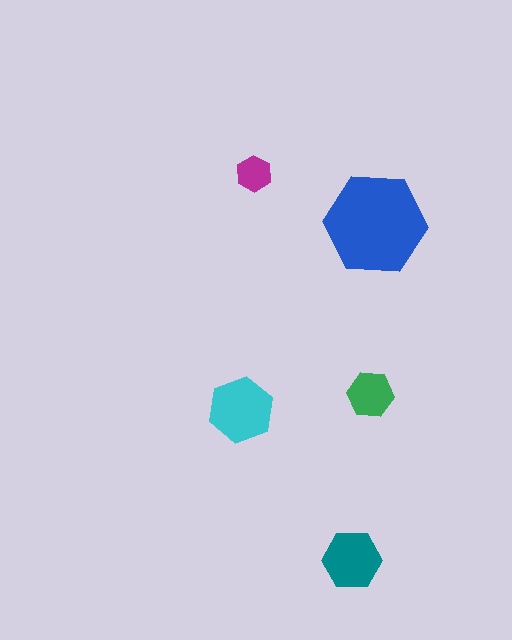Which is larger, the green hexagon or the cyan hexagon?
The cyan one.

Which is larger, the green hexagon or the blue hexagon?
The blue one.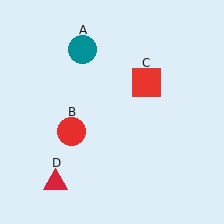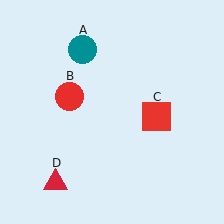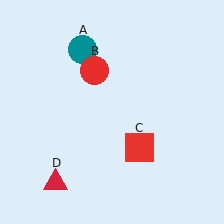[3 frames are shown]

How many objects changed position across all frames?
2 objects changed position: red circle (object B), red square (object C).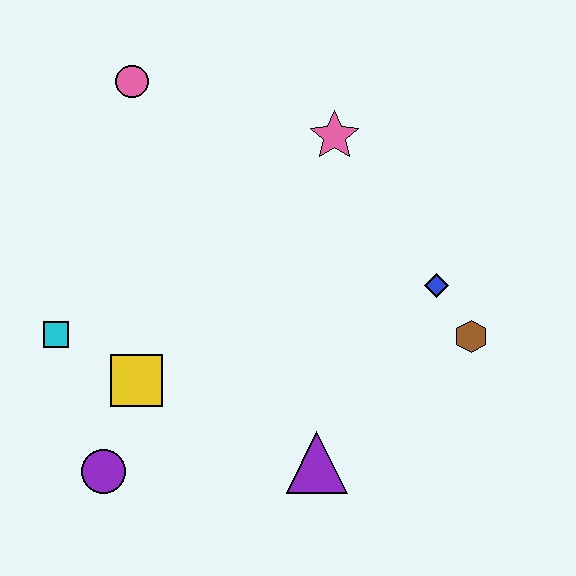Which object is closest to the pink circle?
The pink star is closest to the pink circle.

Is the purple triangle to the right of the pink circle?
Yes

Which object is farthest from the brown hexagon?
The pink circle is farthest from the brown hexagon.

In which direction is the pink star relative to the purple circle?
The pink star is above the purple circle.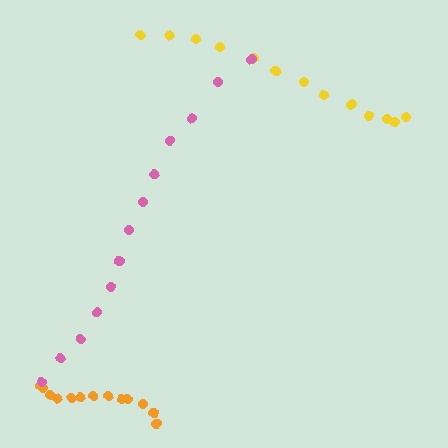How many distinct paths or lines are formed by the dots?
There are 3 distinct paths.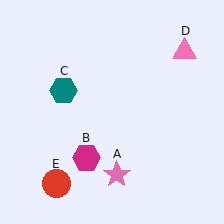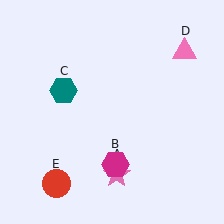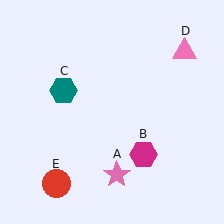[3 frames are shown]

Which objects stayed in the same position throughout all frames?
Pink star (object A) and teal hexagon (object C) and pink triangle (object D) and red circle (object E) remained stationary.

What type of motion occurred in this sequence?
The magenta hexagon (object B) rotated counterclockwise around the center of the scene.